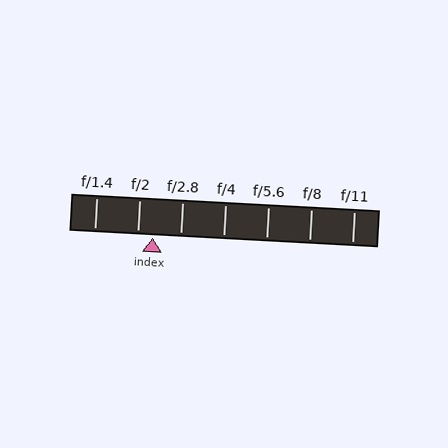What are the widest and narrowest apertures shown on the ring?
The widest aperture shown is f/1.4 and the narrowest is f/11.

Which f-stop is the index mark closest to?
The index mark is closest to f/2.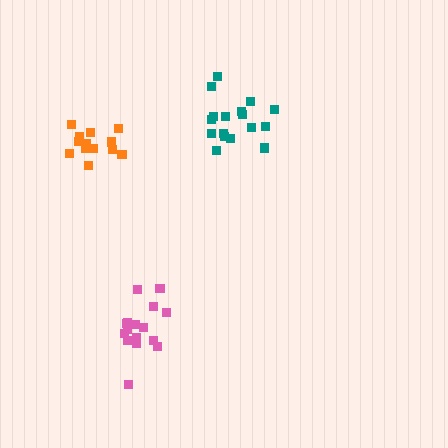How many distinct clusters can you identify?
There are 3 distinct clusters.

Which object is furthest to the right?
The teal cluster is rightmost.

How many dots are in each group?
Group 1: 16 dots, Group 2: 14 dots, Group 3: 17 dots (47 total).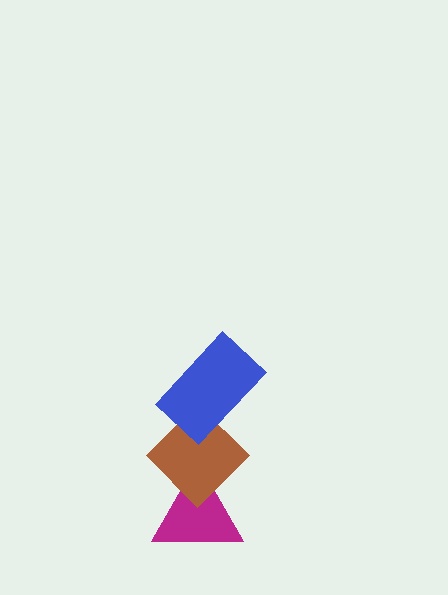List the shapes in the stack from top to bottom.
From top to bottom: the blue rectangle, the brown diamond, the magenta triangle.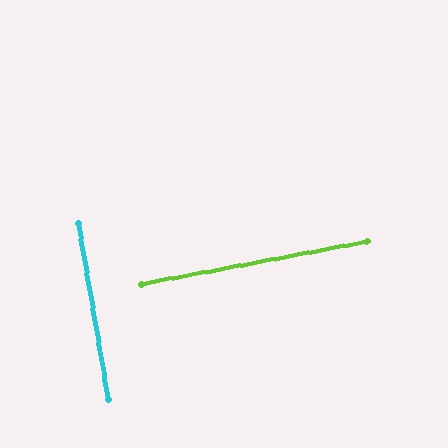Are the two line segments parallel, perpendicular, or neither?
Perpendicular — they meet at approximately 89°.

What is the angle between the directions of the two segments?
Approximately 89 degrees.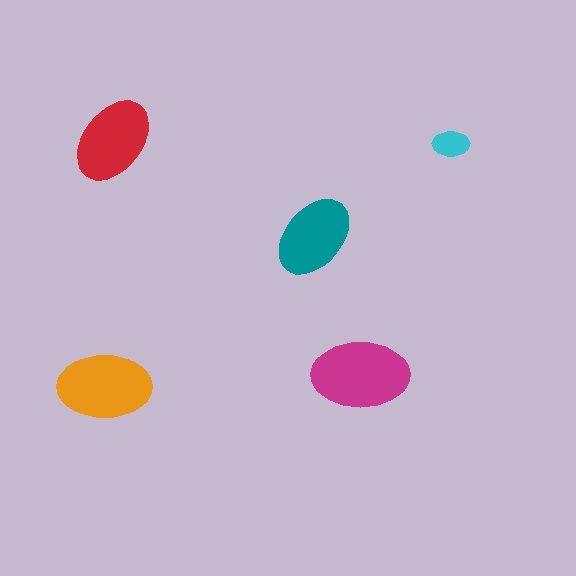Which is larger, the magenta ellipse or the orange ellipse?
The magenta one.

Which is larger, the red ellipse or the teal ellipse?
The red one.